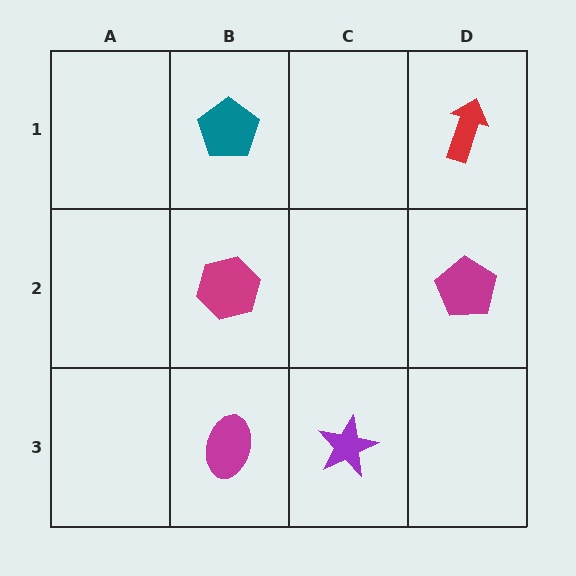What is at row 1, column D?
A red arrow.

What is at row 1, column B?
A teal pentagon.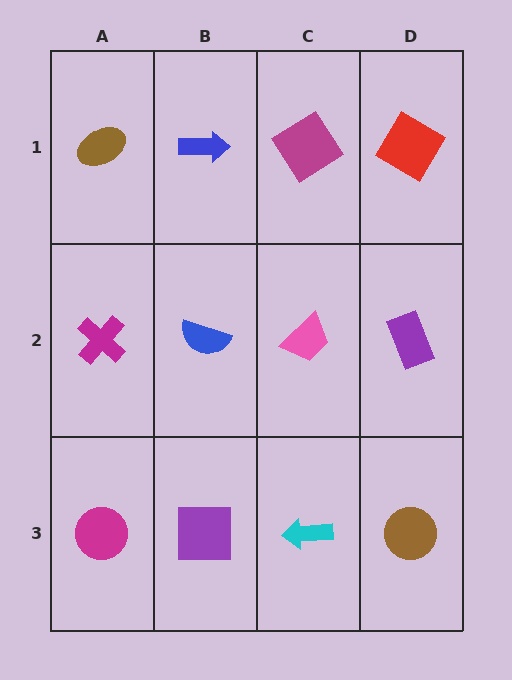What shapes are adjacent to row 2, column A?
A brown ellipse (row 1, column A), a magenta circle (row 3, column A), a blue semicircle (row 2, column B).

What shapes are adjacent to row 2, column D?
A red diamond (row 1, column D), a brown circle (row 3, column D), a pink trapezoid (row 2, column C).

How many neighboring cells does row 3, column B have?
3.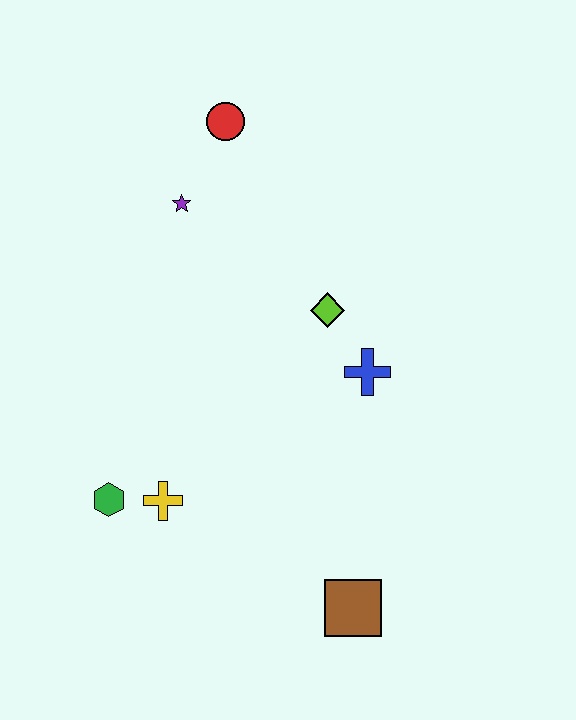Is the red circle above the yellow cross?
Yes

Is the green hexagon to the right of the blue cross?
No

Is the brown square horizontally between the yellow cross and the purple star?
No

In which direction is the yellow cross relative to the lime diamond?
The yellow cross is below the lime diamond.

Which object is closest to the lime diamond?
The blue cross is closest to the lime diamond.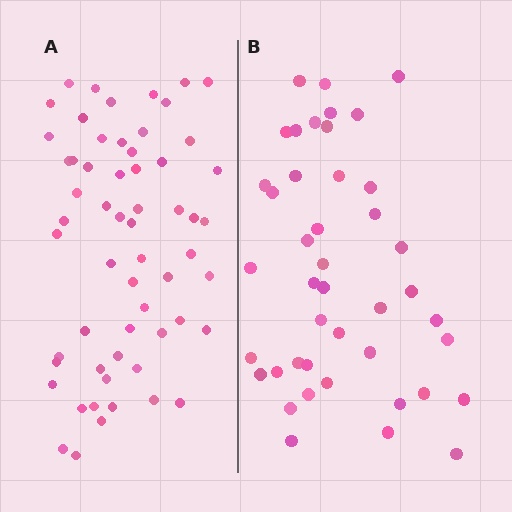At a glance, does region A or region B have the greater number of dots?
Region A (the left region) has more dots.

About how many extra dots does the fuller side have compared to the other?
Region A has approximately 15 more dots than region B.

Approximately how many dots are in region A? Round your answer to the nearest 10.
About 60 dots. (The exact count is 59, which rounds to 60.)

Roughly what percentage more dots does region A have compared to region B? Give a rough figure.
About 35% more.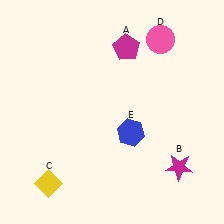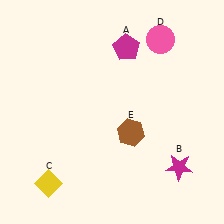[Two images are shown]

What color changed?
The hexagon (E) changed from blue in Image 1 to brown in Image 2.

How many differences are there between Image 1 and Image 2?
There is 1 difference between the two images.